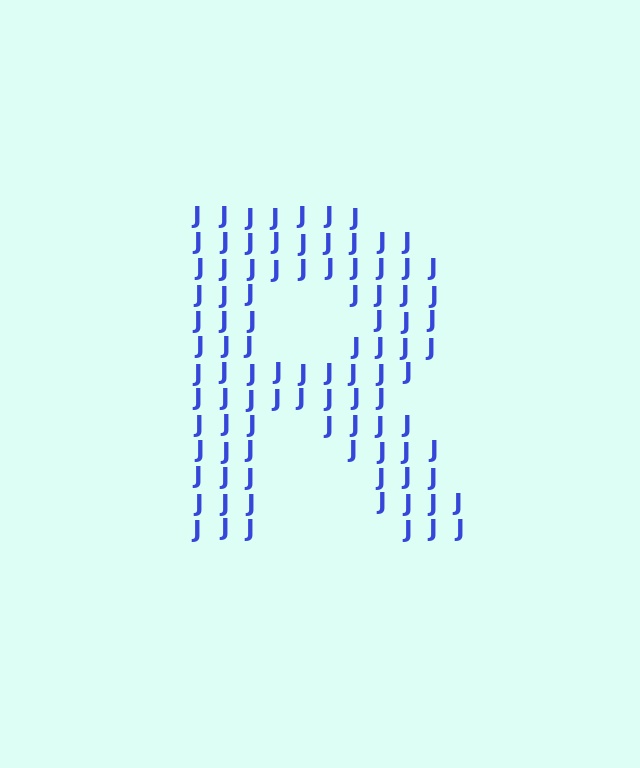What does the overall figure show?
The overall figure shows the letter R.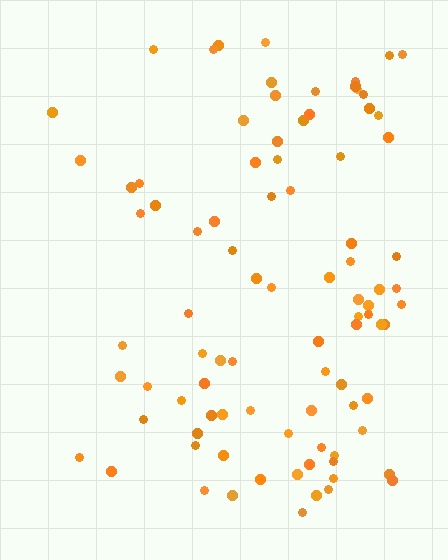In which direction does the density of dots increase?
From left to right, with the right side densest.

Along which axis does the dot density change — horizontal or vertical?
Horizontal.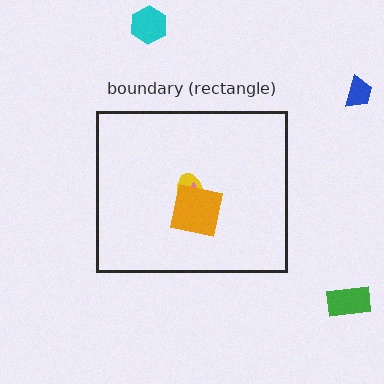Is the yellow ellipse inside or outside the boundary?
Inside.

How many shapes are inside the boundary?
4 inside, 3 outside.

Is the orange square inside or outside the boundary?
Inside.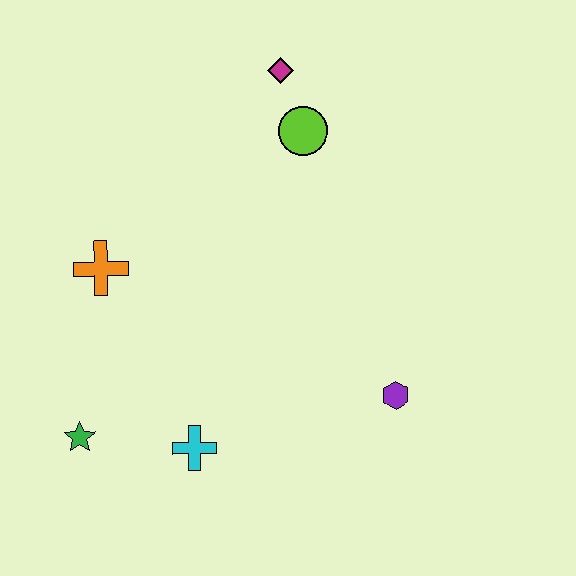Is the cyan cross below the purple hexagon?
Yes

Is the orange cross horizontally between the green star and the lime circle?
Yes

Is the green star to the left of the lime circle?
Yes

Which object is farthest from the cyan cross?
The magenta diamond is farthest from the cyan cross.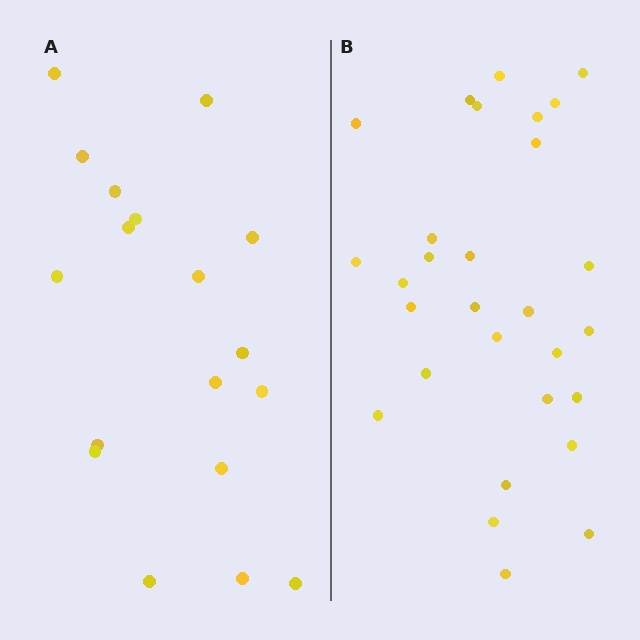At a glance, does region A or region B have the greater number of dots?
Region B (the right region) has more dots.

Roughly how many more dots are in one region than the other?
Region B has roughly 12 or so more dots than region A.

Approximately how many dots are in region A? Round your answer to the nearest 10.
About 20 dots. (The exact count is 18, which rounds to 20.)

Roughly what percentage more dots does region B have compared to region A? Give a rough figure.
About 60% more.